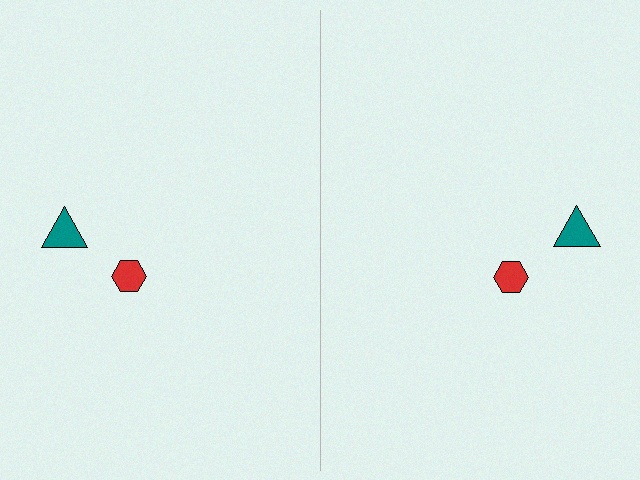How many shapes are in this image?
There are 4 shapes in this image.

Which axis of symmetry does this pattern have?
The pattern has a vertical axis of symmetry running through the center of the image.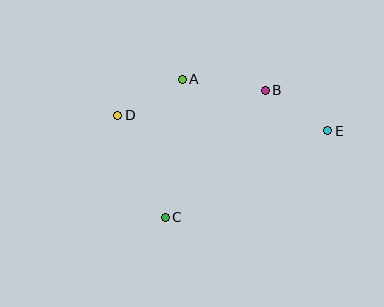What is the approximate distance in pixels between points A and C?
The distance between A and C is approximately 139 pixels.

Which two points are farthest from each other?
Points D and E are farthest from each other.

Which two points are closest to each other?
Points B and E are closest to each other.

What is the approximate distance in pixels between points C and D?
The distance between C and D is approximately 113 pixels.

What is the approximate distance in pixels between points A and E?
The distance between A and E is approximately 154 pixels.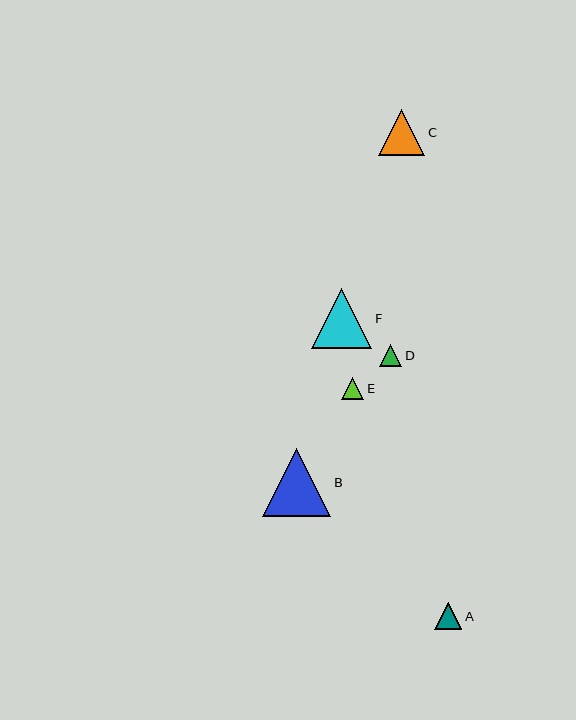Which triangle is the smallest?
Triangle E is the smallest with a size of approximately 22 pixels.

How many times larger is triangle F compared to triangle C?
Triangle F is approximately 1.3 times the size of triangle C.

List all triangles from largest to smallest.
From largest to smallest: B, F, C, A, D, E.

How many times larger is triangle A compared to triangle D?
Triangle A is approximately 1.2 times the size of triangle D.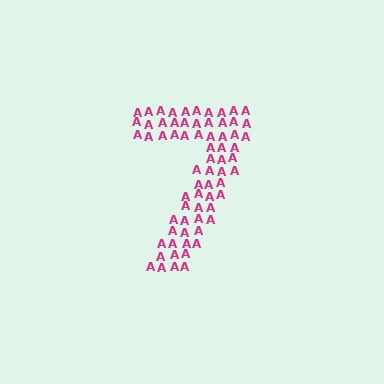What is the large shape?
The large shape is the digit 7.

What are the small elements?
The small elements are letter A's.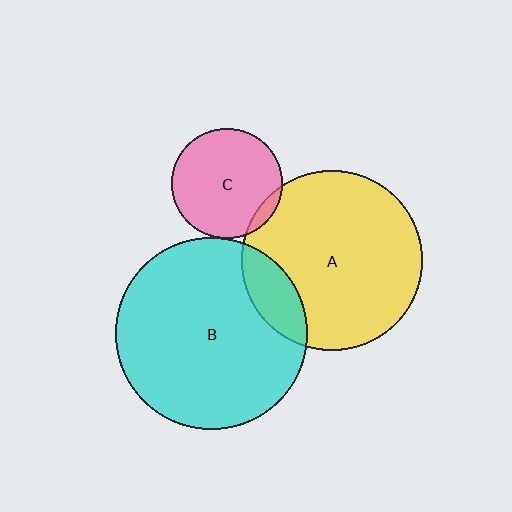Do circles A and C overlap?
Yes.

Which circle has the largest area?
Circle B (cyan).